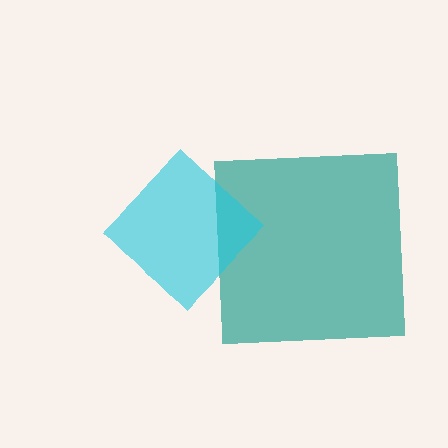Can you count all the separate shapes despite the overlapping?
Yes, there are 2 separate shapes.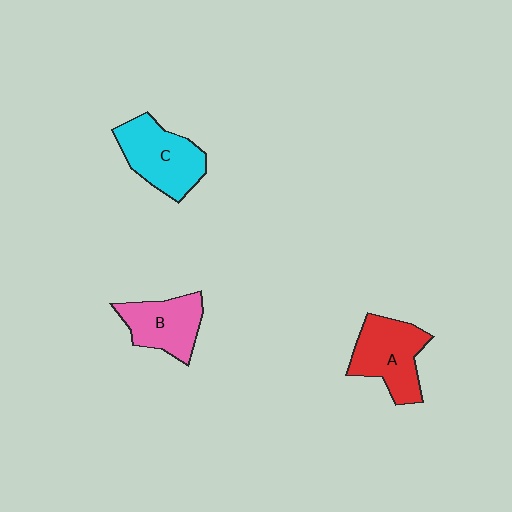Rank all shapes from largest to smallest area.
From largest to smallest: C (cyan), A (red), B (pink).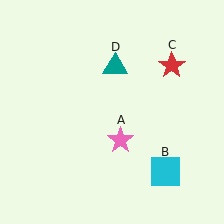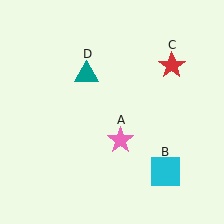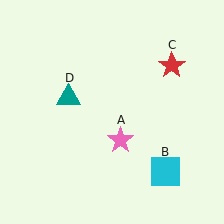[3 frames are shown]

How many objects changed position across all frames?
1 object changed position: teal triangle (object D).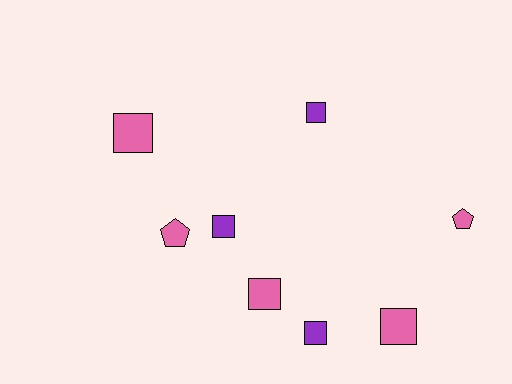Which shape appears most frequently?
Square, with 6 objects.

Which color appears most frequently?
Pink, with 5 objects.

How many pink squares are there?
There are 3 pink squares.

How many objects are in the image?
There are 8 objects.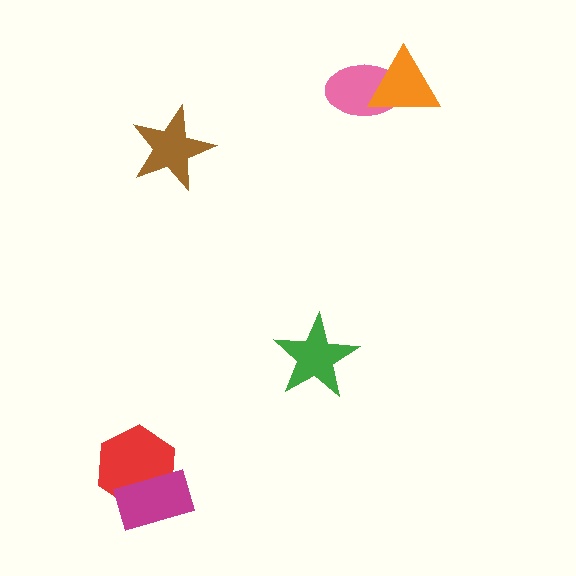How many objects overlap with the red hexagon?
1 object overlaps with the red hexagon.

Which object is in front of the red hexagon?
The magenta rectangle is in front of the red hexagon.